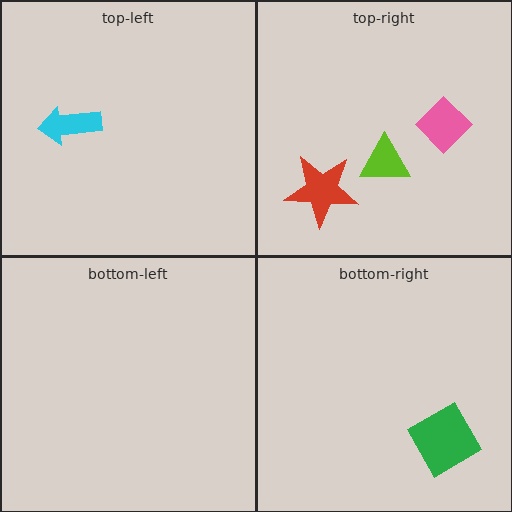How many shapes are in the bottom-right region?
1.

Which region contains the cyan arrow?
The top-left region.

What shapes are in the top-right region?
The lime triangle, the red star, the pink diamond.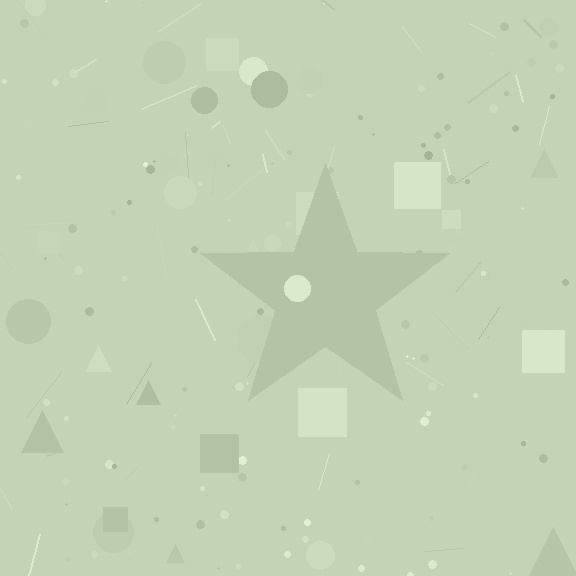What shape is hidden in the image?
A star is hidden in the image.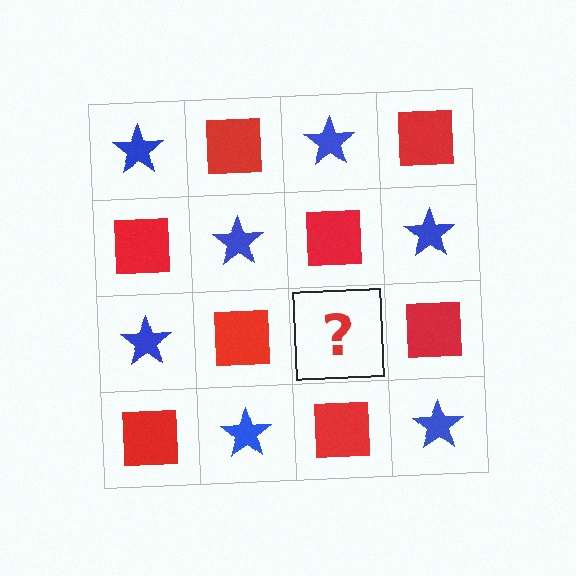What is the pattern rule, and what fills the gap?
The rule is that it alternates blue star and red square in a checkerboard pattern. The gap should be filled with a blue star.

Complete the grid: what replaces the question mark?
The question mark should be replaced with a blue star.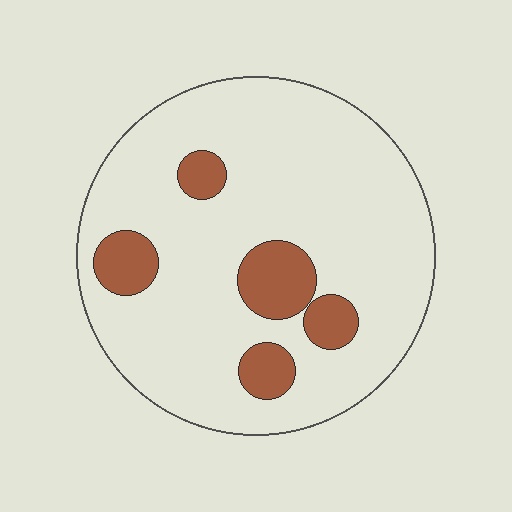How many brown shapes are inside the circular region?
5.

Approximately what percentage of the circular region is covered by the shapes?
Approximately 15%.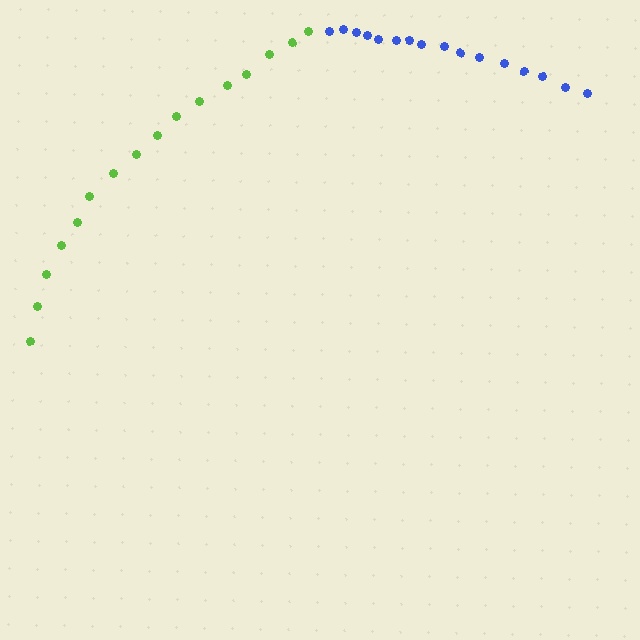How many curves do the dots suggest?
There are 2 distinct paths.